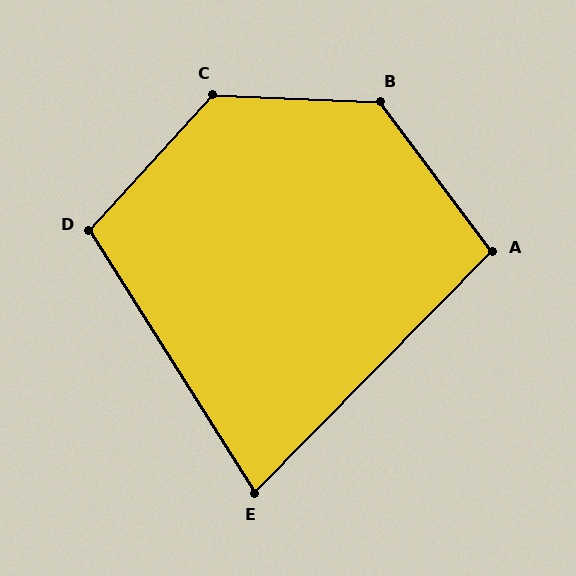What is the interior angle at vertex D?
Approximately 105 degrees (obtuse).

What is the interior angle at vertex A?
Approximately 99 degrees (obtuse).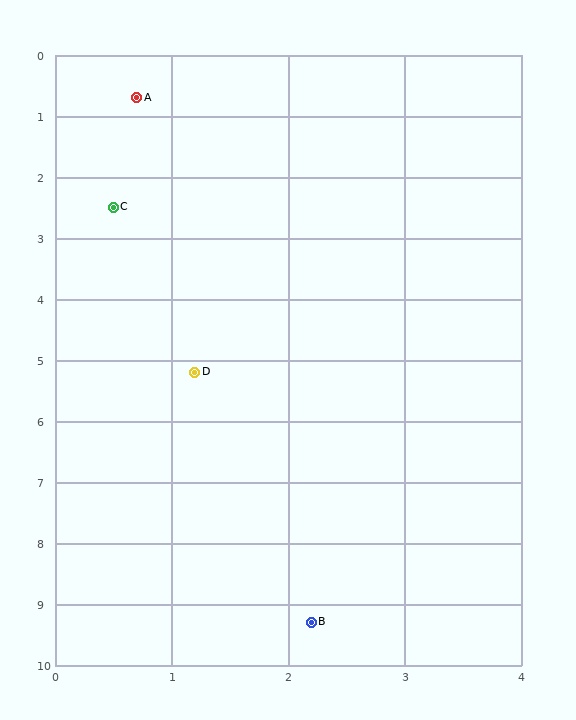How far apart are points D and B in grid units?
Points D and B are about 4.2 grid units apart.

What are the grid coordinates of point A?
Point A is at approximately (0.7, 0.7).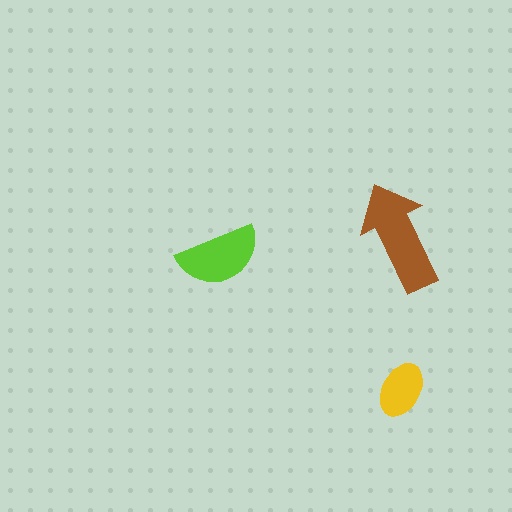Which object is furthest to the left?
The lime semicircle is leftmost.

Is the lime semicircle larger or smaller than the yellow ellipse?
Larger.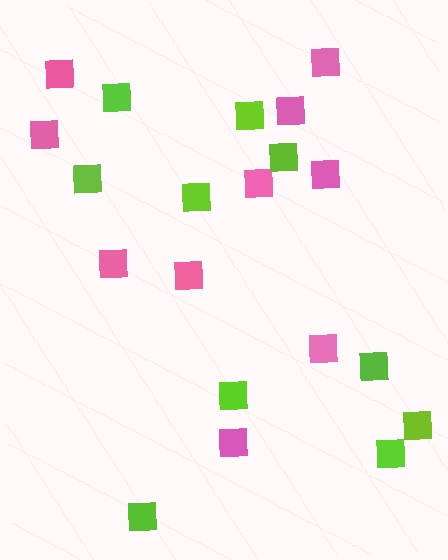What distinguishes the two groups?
There are 2 groups: one group of pink squares (10) and one group of lime squares (10).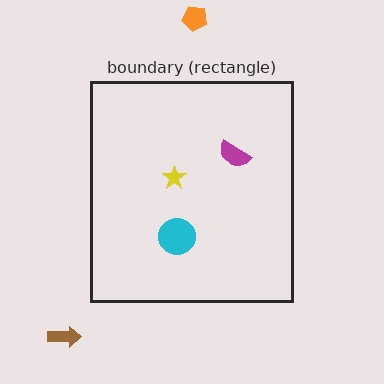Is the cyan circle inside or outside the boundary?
Inside.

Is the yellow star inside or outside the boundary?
Inside.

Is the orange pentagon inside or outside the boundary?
Outside.